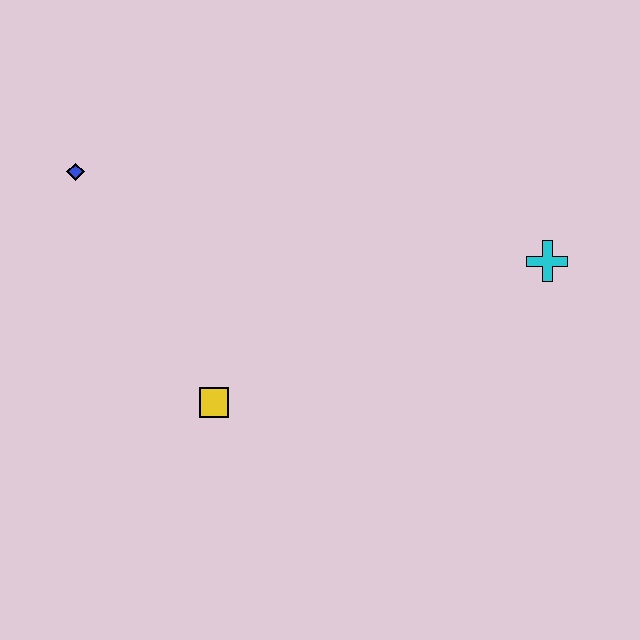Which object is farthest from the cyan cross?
The blue diamond is farthest from the cyan cross.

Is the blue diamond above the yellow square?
Yes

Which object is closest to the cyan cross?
The yellow square is closest to the cyan cross.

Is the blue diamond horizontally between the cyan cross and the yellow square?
No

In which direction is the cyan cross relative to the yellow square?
The cyan cross is to the right of the yellow square.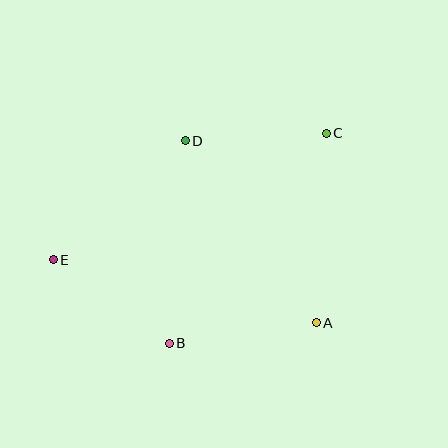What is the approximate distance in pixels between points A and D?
The distance between A and D is approximately 224 pixels.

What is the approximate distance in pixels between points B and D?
The distance between B and D is approximately 203 pixels.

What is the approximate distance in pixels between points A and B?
The distance between A and B is approximately 148 pixels.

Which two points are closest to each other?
Points C and D are closest to each other.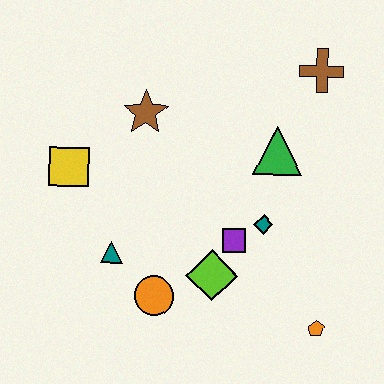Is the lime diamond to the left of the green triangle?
Yes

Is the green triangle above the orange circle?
Yes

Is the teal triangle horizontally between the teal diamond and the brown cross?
No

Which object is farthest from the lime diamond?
The brown cross is farthest from the lime diamond.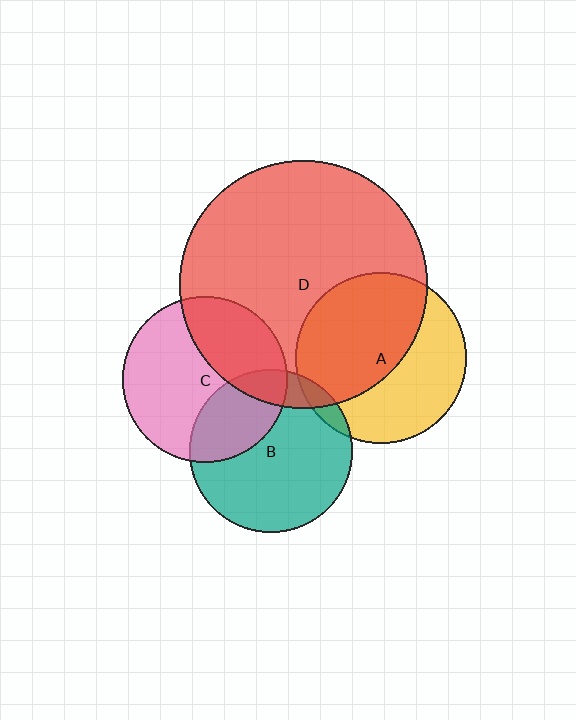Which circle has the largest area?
Circle D (red).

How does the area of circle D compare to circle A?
Approximately 2.1 times.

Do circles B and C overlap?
Yes.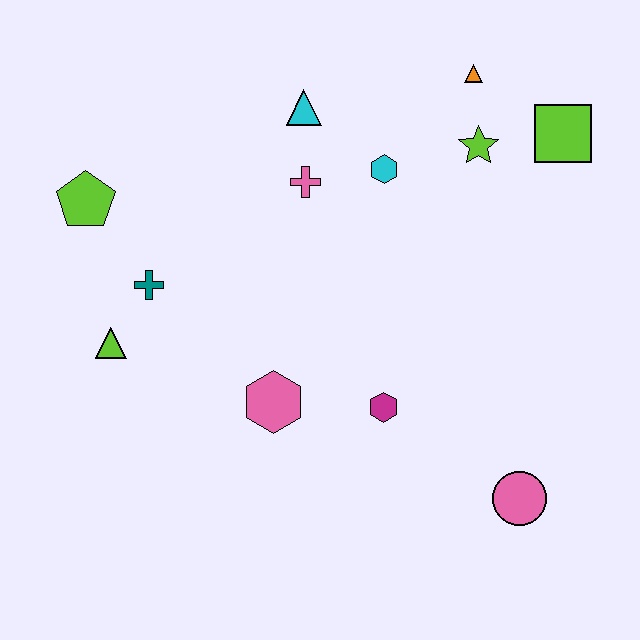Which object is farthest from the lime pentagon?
The pink circle is farthest from the lime pentagon.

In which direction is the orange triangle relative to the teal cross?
The orange triangle is to the right of the teal cross.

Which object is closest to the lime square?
The lime star is closest to the lime square.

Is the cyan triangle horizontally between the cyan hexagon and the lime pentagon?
Yes